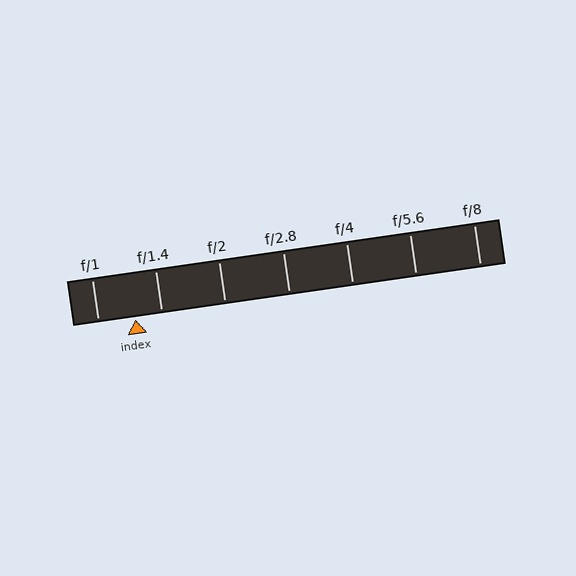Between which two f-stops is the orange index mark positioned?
The index mark is between f/1 and f/1.4.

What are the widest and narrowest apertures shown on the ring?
The widest aperture shown is f/1 and the narrowest is f/8.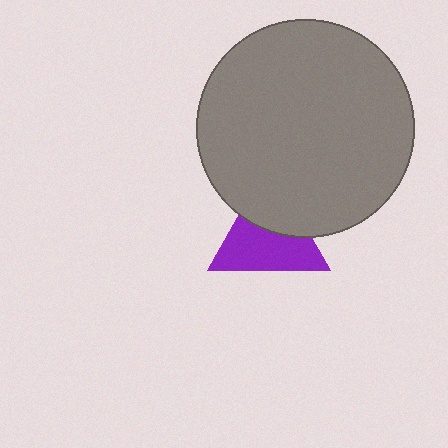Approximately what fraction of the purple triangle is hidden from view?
Roughly 39% of the purple triangle is hidden behind the gray circle.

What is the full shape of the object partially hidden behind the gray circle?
The partially hidden object is a purple triangle.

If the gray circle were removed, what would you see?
You would see the complete purple triangle.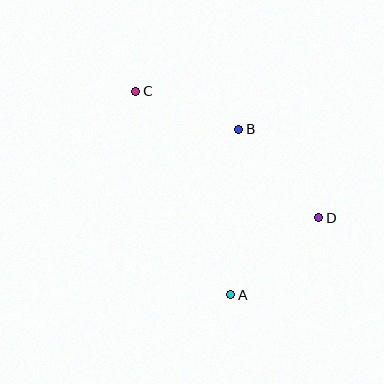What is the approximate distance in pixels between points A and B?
The distance between A and B is approximately 166 pixels.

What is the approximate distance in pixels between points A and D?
The distance between A and D is approximately 117 pixels.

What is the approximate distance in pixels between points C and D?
The distance between C and D is approximately 223 pixels.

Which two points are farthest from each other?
Points A and C are farthest from each other.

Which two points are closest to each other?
Points B and C are closest to each other.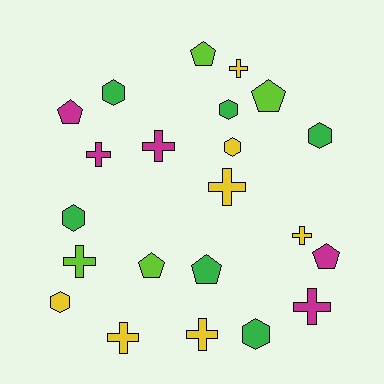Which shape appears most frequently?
Cross, with 9 objects.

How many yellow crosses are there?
There are 5 yellow crosses.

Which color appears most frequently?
Yellow, with 7 objects.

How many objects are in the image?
There are 22 objects.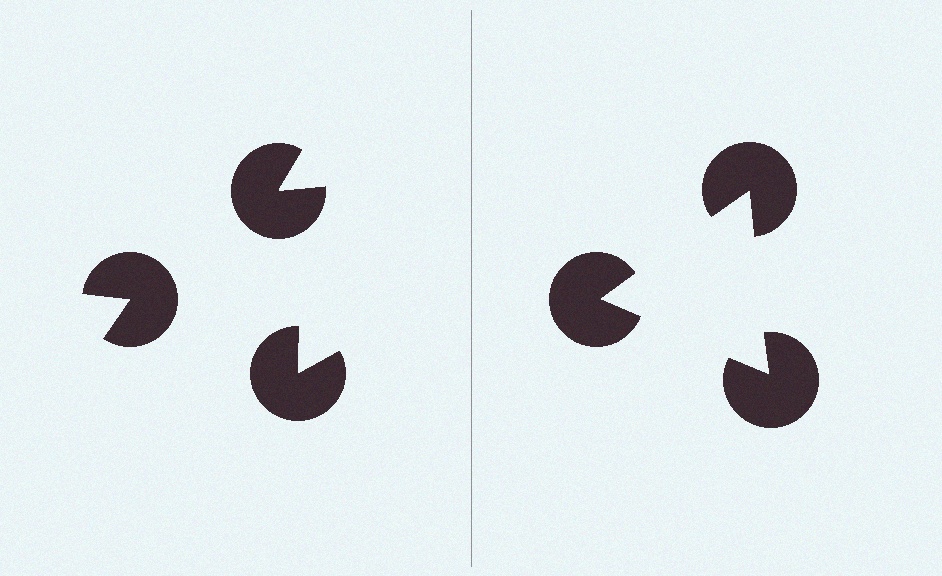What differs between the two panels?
The pac-man discs are positioned identically on both sides; only the wedge orientations differ. On the right they align to a triangle; on the left they are misaligned.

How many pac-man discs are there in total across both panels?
6 — 3 on each side.